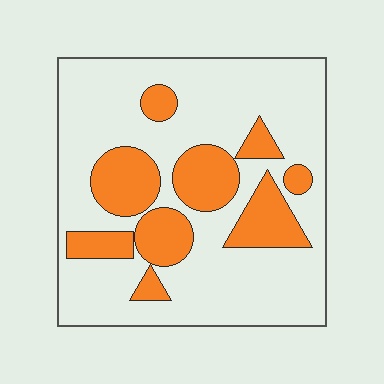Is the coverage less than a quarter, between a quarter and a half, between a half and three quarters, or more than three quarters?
Between a quarter and a half.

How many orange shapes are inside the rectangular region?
9.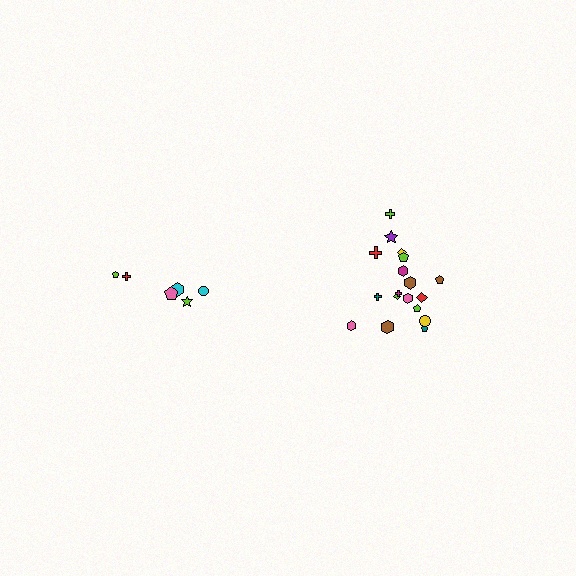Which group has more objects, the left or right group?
The right group.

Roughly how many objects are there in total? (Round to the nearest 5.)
Roughly 25 objects in total.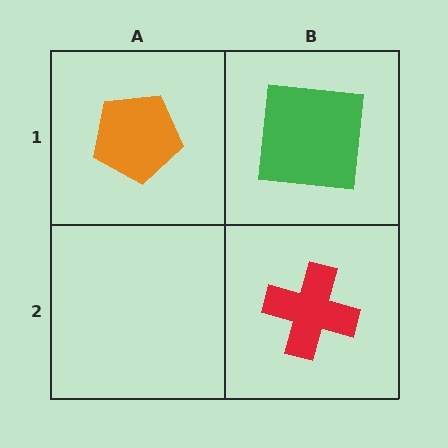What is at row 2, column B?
A red cross.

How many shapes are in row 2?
1 shape.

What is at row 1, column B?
A green square.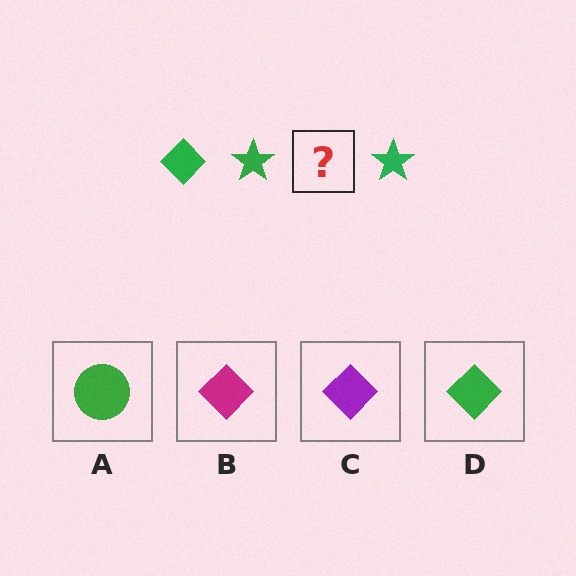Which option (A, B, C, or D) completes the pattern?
D.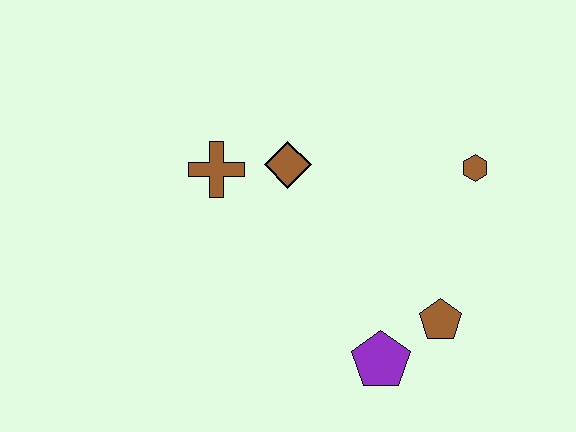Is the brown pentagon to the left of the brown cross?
No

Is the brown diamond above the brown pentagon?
Yes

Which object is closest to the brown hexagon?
The brown pentagon is closest to the brown hexagon.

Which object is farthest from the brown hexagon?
The brown cross is farthest from the brown hexagon.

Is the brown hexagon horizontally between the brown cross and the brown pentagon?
No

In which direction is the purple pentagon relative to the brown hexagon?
The purple pentagon is below the brown hexagon.